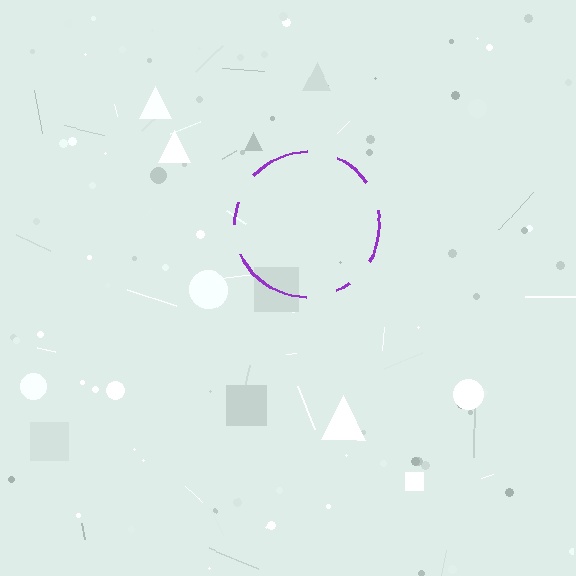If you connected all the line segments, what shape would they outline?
They would outline a circle.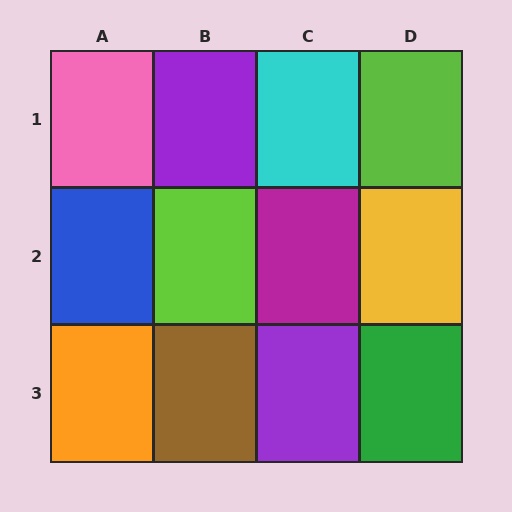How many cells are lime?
2 cells are lime.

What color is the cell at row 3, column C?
Purple.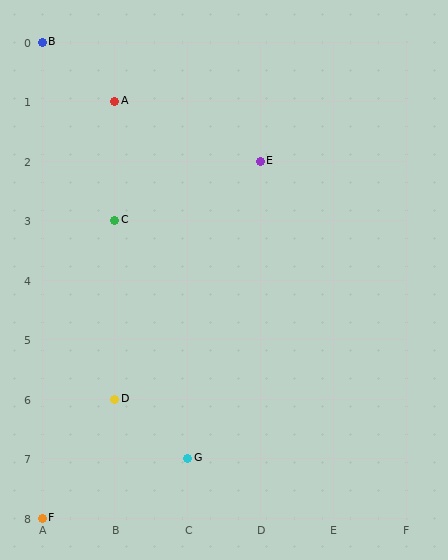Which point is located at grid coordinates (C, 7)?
Point G is at (C, 7).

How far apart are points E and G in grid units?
Points E and G are 1 column and 5 rows apart (about 5.1 grid units diagonally).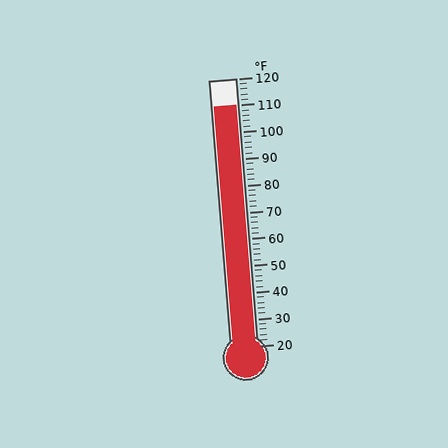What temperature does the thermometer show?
The thermometer shows approximately 110°F.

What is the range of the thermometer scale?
The thermometer scale ranges from 20°F to 120°F.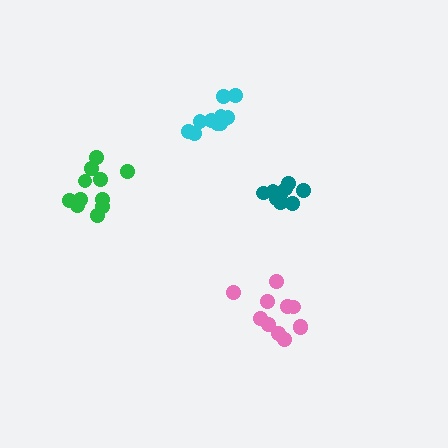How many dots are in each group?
Group 1: 11 dots, Group 2: 10 dots, Group 3: 9 dots, Group 4: 11 dots (41 total).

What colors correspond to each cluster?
The clusters are colored: green, cyan, teal, pink.